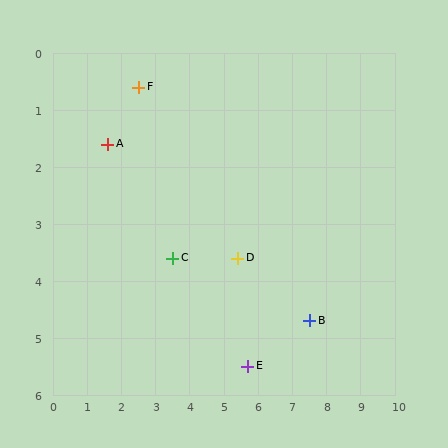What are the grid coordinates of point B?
Point B is at approximately (7.5, 4.7).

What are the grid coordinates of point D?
Point D is at approximately (5.4, 3.6).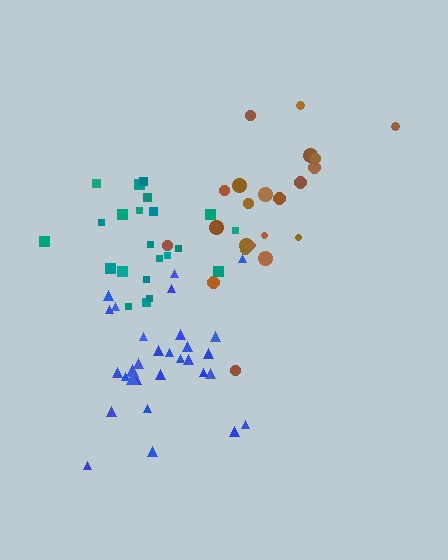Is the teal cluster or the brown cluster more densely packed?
Teal.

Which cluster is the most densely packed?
Blue.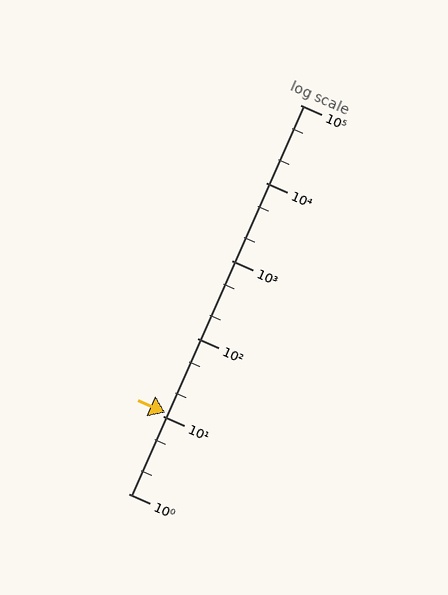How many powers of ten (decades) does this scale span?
The scale spans 5 decades, from 1 to 100000.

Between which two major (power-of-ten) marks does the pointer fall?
The pointer is between 10 and 100.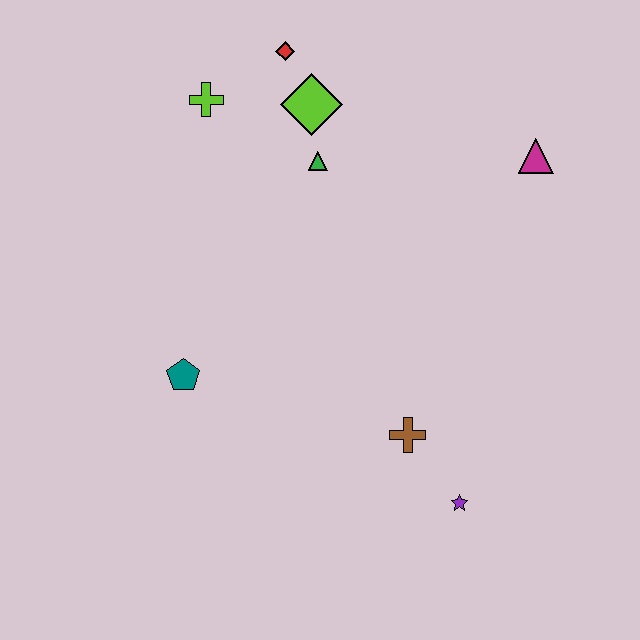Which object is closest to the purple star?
The brown cross is closest to the purple star.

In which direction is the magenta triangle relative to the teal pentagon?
The magenta triangle is to the right of the teal pentagon.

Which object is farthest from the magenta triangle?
The teal pentagon is farthest from the magenta triangle.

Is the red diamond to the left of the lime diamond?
Yes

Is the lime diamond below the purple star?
No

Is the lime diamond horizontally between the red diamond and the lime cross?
No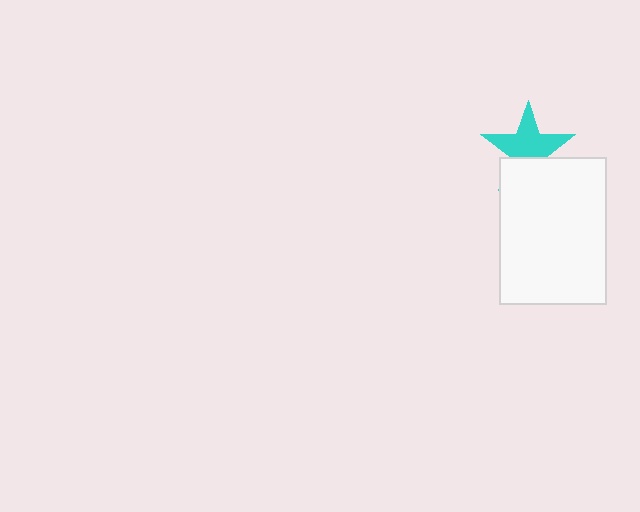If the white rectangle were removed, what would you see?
You would see the complete cyan star.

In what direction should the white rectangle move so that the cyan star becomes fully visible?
The white rectangle should move down. That is the shortest direction to clear the overlap and leave the cyan star fully visible.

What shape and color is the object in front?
The object in front is a white rectangle.